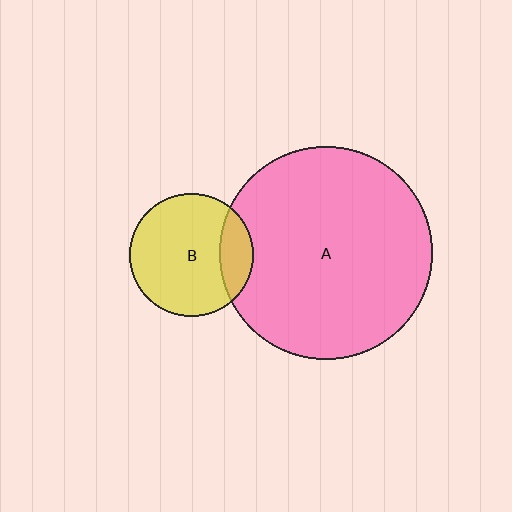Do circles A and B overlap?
Yes.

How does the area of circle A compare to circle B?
Approximately 3.0 times.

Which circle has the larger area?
Circle A (pink).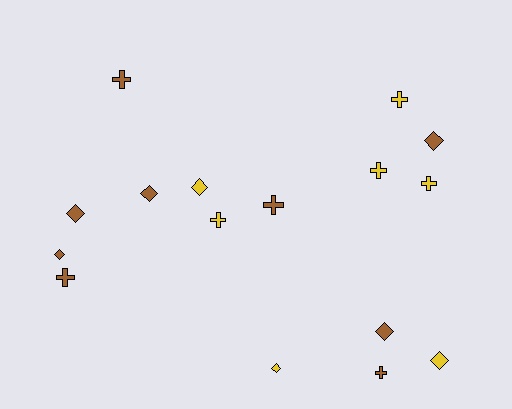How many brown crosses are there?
There are 4 brown crosses.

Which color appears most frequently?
Brown, with 9 objects.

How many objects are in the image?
There are 16 objects.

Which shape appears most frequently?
Cross, with 8 objects.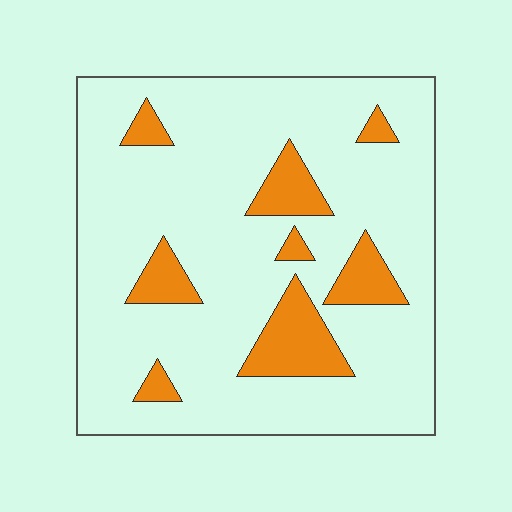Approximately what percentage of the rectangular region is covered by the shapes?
Approximately 15%.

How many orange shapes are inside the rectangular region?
8.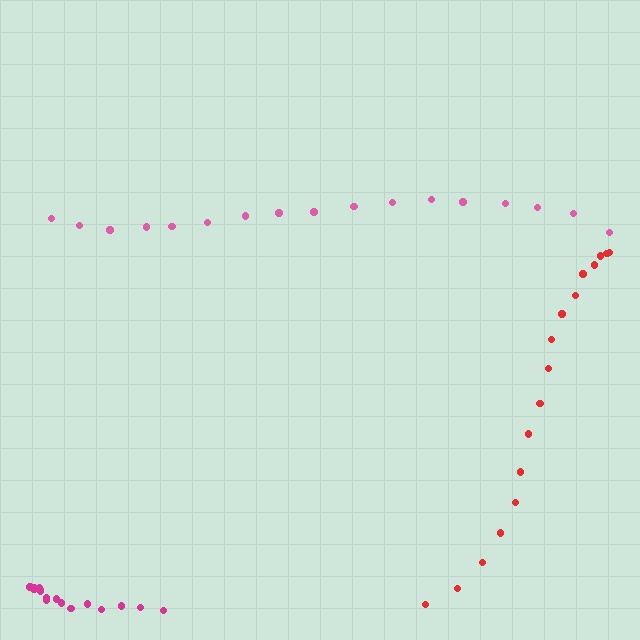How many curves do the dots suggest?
There are 3 distinct paths.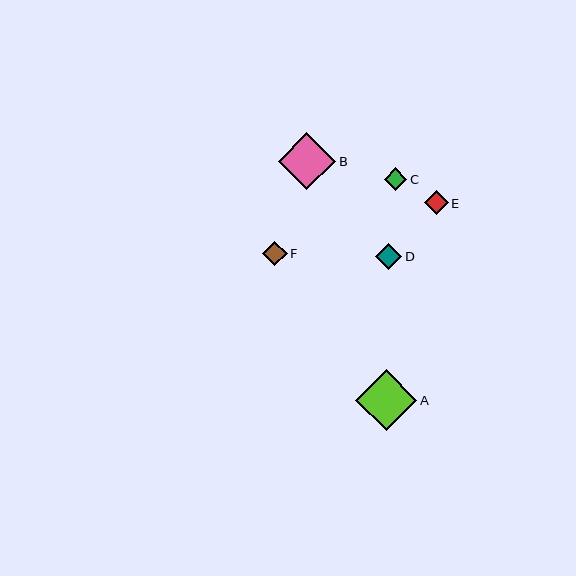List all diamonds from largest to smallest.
From largest to smallest: A, B, D, F, E, C.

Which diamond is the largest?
Diamond A is the largest with a size of approximately 61 pixels.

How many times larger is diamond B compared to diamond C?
Diamond B is approximately 2.6 times the size of diamond C.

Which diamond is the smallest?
Diamond C is the smallest with a size of approximately 22 pixels.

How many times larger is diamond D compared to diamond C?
Diamond D is approximately 1.1 times the size of diamond C.